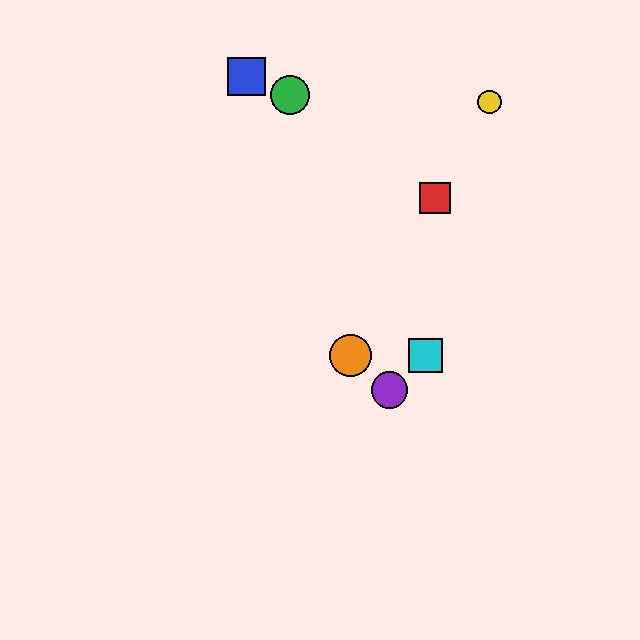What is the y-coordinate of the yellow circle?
The yellow circle is at y≈102.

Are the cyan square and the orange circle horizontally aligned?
Yes, both are at y≈356.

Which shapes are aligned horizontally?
The orange circle, the cyan square are aligned horizontally.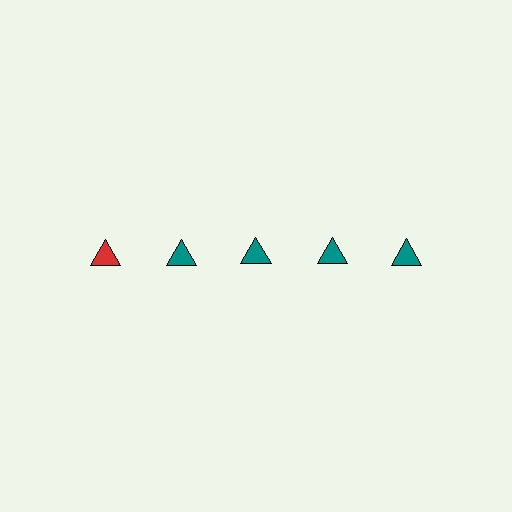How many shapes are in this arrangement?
There are 5 shapes arranged in a grid pattern.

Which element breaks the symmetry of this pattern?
The red triangle in the top row, leftmost column breaks the symmetry. All other shapes are teal triangles.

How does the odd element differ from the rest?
It has a different color: red instead of teal.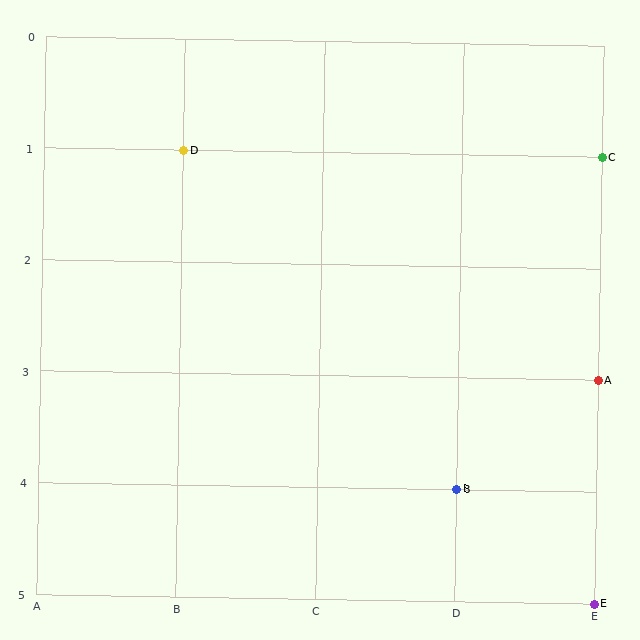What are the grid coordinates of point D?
Point D is at grid coordinates (B, 1).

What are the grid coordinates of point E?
Point E is at grid coordinates (E, 5).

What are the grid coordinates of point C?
Point C is at grid coordinates (E, 1).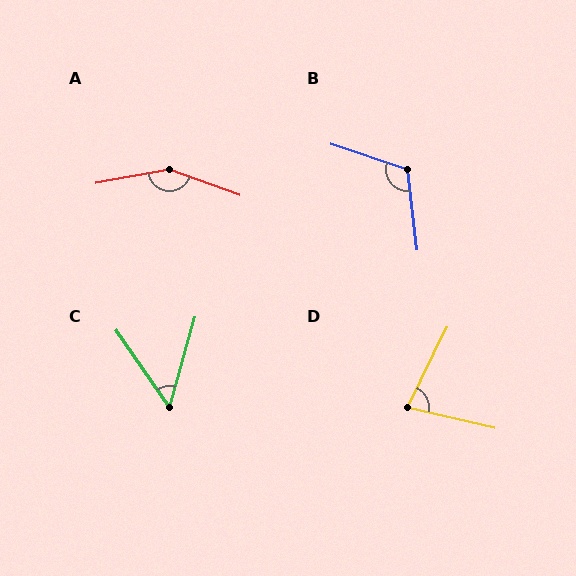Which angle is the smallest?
C, at approximately 50 degrees.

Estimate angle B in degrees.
Approximately 115 degrees.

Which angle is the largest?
A, at approximately 150 degrees.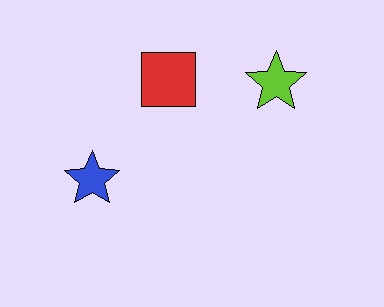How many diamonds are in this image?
There are no diamonds.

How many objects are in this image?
There are 3 objects.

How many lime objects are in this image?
There is 1 lime object.